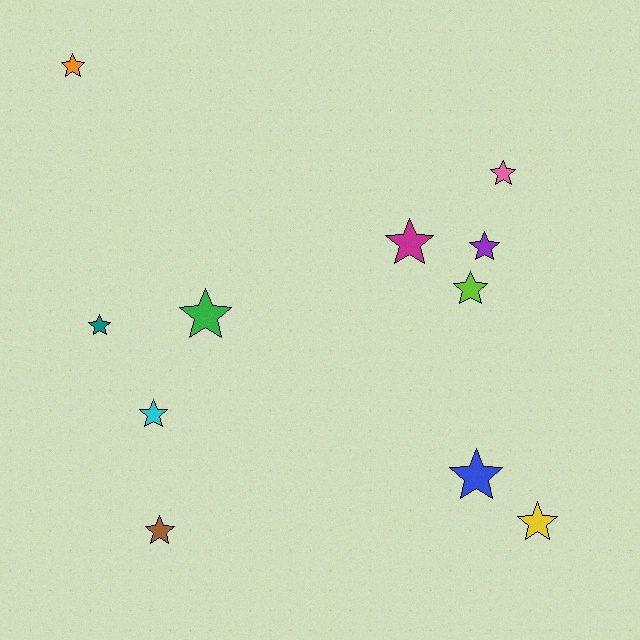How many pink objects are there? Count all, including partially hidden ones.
There is 1 pink object.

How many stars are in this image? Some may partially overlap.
There are 11 stars.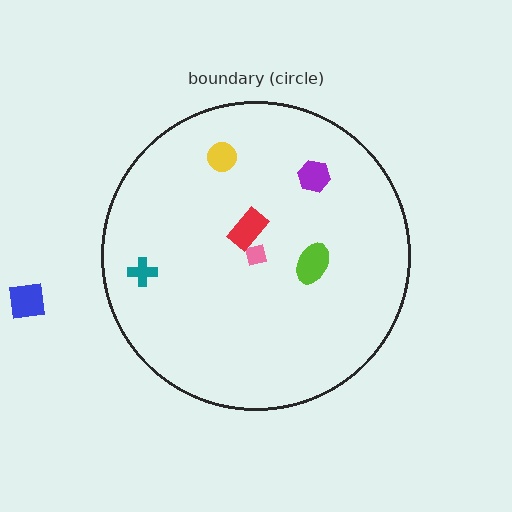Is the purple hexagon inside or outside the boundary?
Inside.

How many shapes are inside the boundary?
6 inside, 1 outside.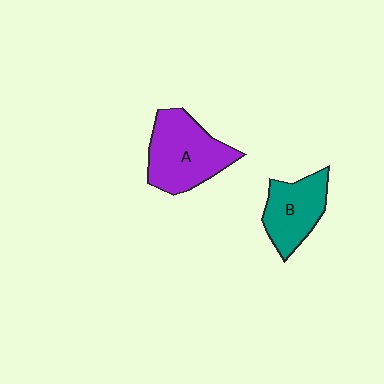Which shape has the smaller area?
Shape B (teal).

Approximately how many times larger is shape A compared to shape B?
Approximately 1.3 times.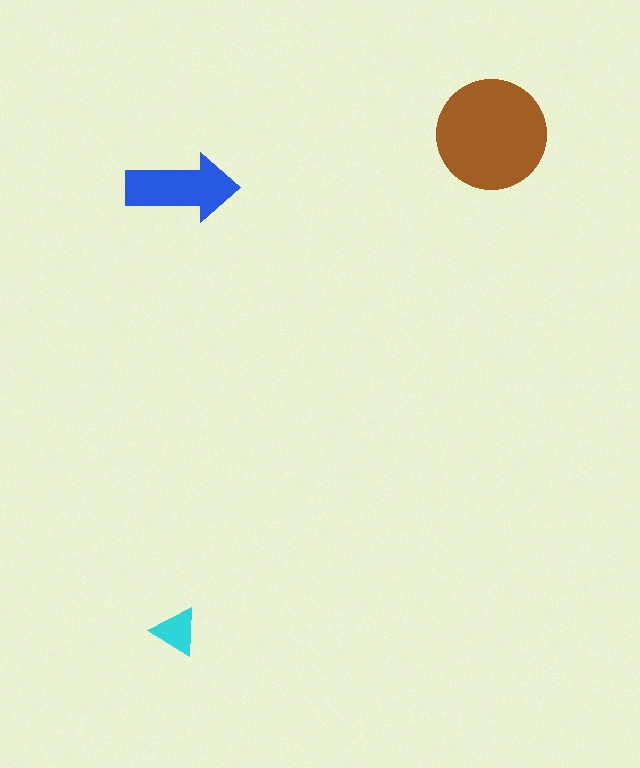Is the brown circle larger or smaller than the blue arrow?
Larger.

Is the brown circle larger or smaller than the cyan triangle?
Larger.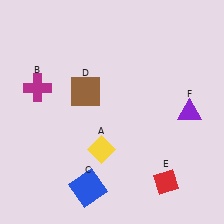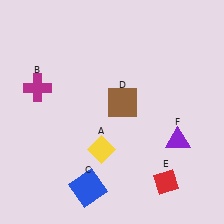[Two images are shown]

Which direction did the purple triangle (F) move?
The purple triangle (F) moved down.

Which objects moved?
The objects that moved are: the brown square (D), the purple triangle (F).